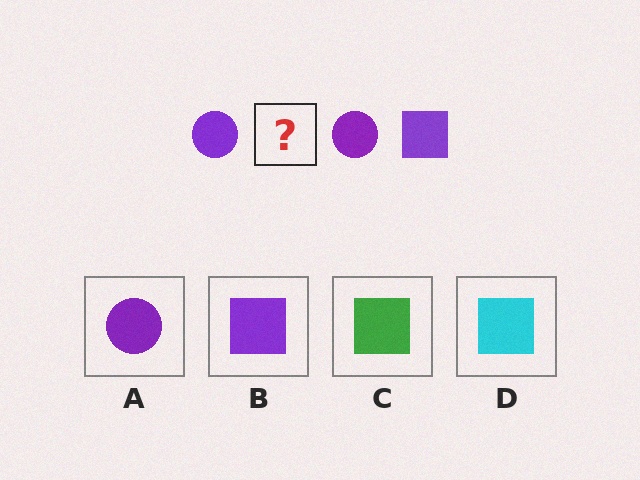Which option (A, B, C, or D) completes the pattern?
B.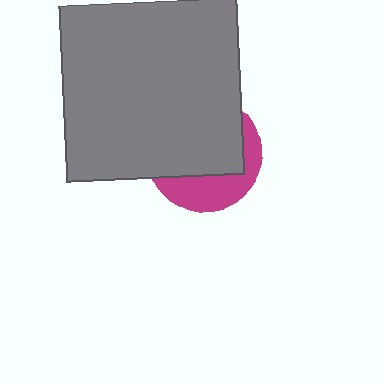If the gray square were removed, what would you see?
You would see the complete magenta circle.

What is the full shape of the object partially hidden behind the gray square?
The partially hidden object is a magenta circle.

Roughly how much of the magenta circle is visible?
A small part of it is visible (roughly 34%).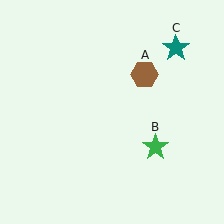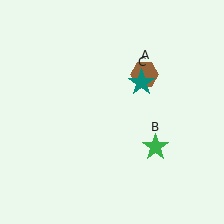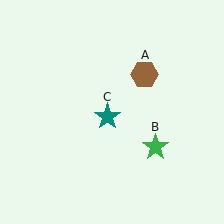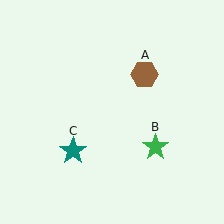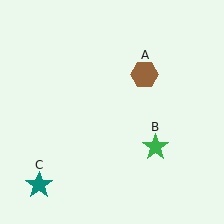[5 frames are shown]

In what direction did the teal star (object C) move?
The teal star (object C) moved down and to the left.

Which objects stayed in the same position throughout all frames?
Brown hexagon (object A) and green star (object B) remained stationary.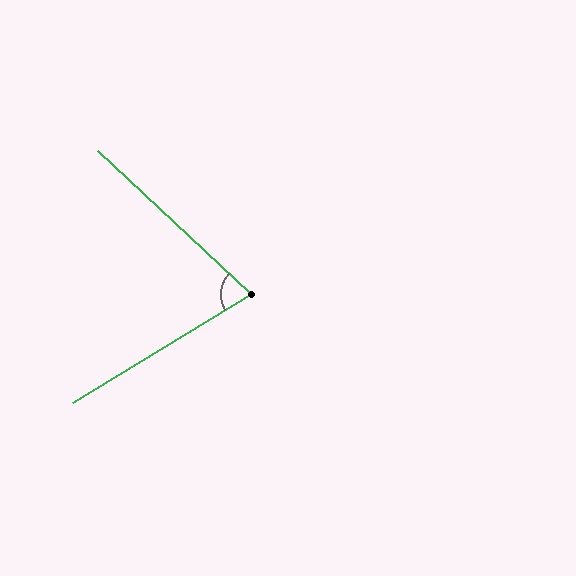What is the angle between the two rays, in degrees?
Approximately 74 degrees.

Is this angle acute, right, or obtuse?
It is acute.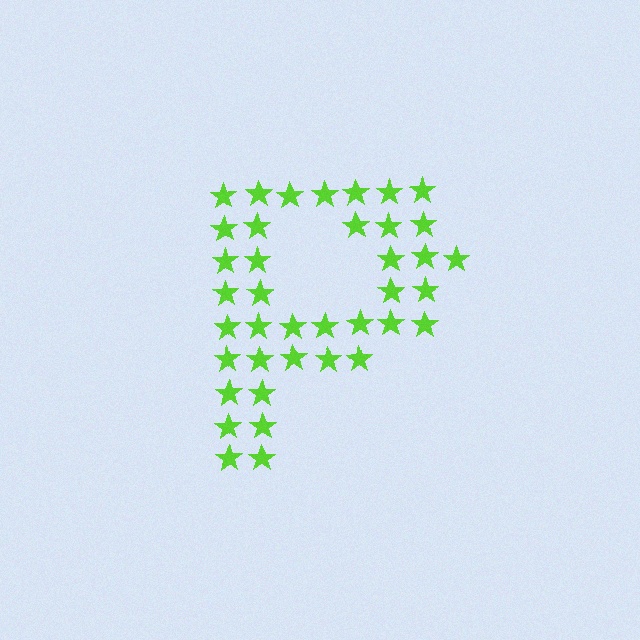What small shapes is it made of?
It is made of small stars.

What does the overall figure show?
The overall figure shows the letter P.